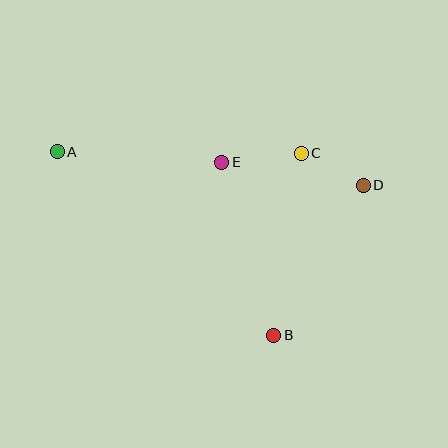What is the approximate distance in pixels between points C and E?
The distance between C and E is approximately 80 pixels.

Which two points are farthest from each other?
Points A and D are farthest from each other.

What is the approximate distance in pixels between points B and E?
The distance between B and E is approximately 181 pixels.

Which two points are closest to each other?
Points C and D are closest to each other.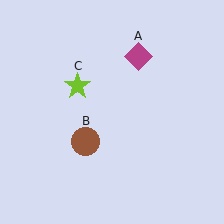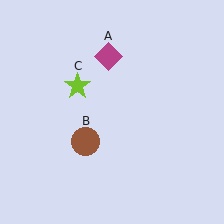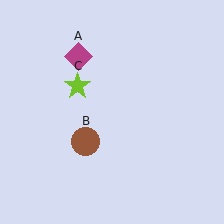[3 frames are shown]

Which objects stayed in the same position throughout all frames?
Brown circle (object B) and lime star (object C) remained stationary.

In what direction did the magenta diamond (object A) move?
The magenta diamond (object A) moved left.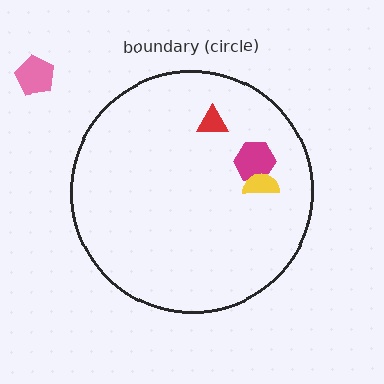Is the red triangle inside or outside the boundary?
Inside.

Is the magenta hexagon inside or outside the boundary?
Inside.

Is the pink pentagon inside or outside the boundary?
Outside.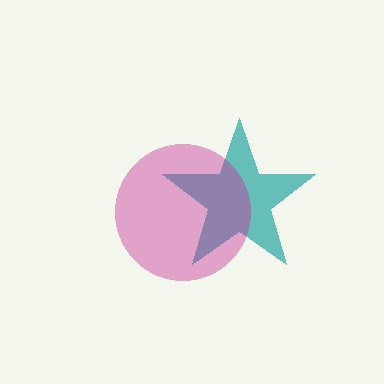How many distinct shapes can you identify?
There are 2 distinct shapes: a teal star, a magenta circle.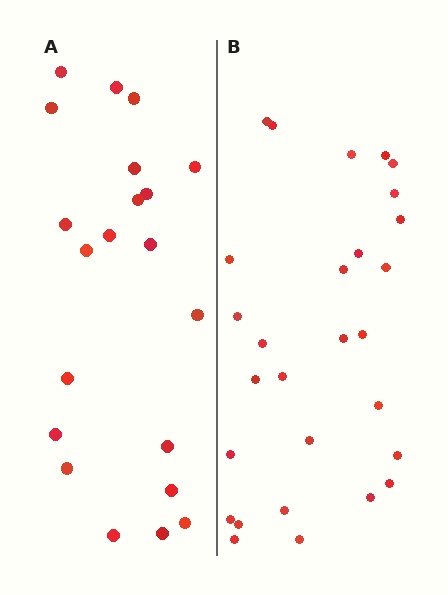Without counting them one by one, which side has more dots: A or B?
Region B (the right region) has more dots.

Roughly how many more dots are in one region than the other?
Region B has roughly 8 or so more dots than region A.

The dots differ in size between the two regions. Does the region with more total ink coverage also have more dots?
No. Region A has more total ink coverage because its dots are larger, but region B actually contains more individual dots. Total area can be misleading — the number of items is what matters here.